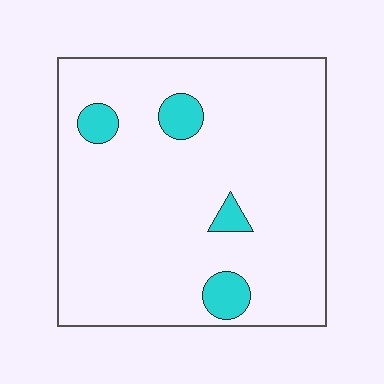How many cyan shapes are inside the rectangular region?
4.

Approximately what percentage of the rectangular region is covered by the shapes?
Approximately 10%.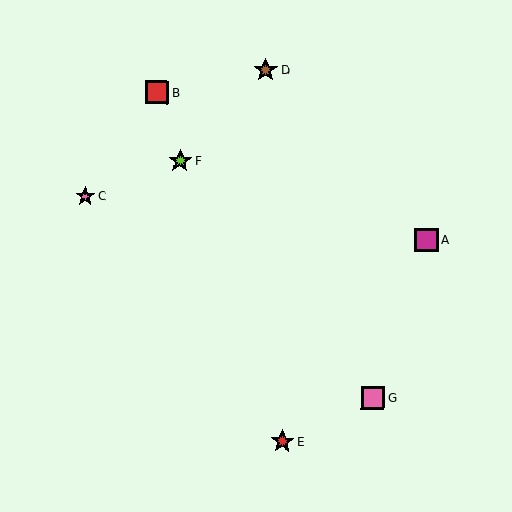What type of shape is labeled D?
Shape D is a brown star.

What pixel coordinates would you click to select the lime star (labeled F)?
Click at (180, 161) to select the lime star F.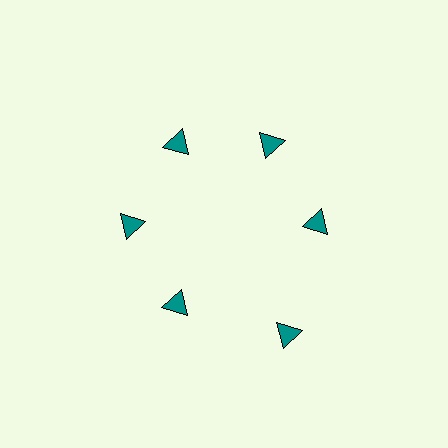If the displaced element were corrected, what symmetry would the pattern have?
It would have 6-fold rotational symmetry — the pattern would map onto itself every 60 degrees.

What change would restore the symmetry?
The symmetry would be restored by moving it inward, back onto the ring so that all 6 triangles sit at equal angles and equal distance from the center.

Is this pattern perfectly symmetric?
No. The 6 teal triangles are arranged in a ring, but one element near the 5 o'clock position is pushed outward from the center, breaking the 6-fold rotational symmetry.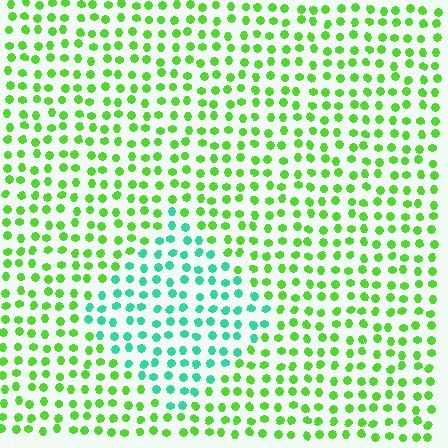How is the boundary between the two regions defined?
The boundary is defined purely by a slight shift in hue (about 53 degrees). Spacing, size, and orientation are identical on both sides.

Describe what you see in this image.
The image is filled with small lime elements in a uniform arrangement. A diamond-shaped region is visible where the elements are tinted to a slightly different hue, forming a subtle color boundary.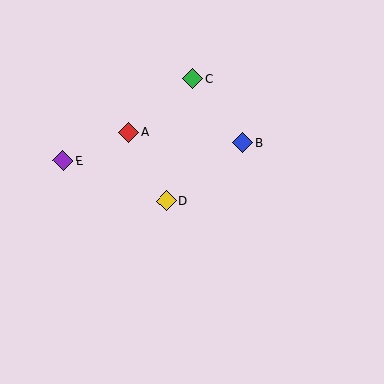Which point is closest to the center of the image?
Point D at (167, 201) is closest to the center.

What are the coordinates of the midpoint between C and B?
The midpoint between C and B is at (218, 111).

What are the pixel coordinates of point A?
Point A is at (129, 132).